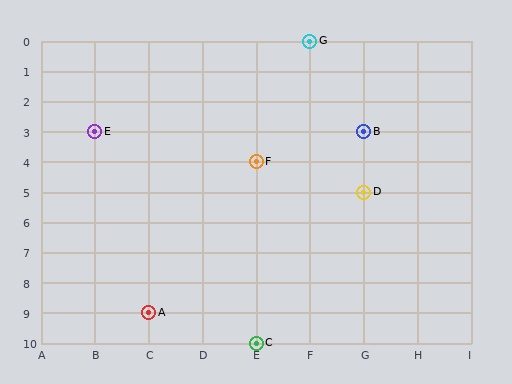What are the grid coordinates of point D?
Point D is at grid coordinates (G, 5).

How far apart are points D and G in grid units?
Points D and G are 1 column and 5 rows apart (about 5.1 grid units diagonally).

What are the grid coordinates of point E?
Point E is at grid coordinates (B, 3).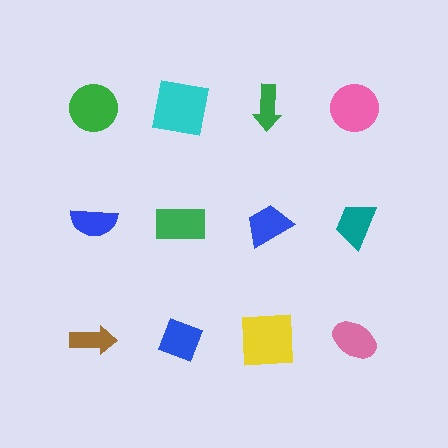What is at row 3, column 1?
A brown arrow.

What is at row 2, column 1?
A blue semicircle.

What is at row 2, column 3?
A blue trapezoid.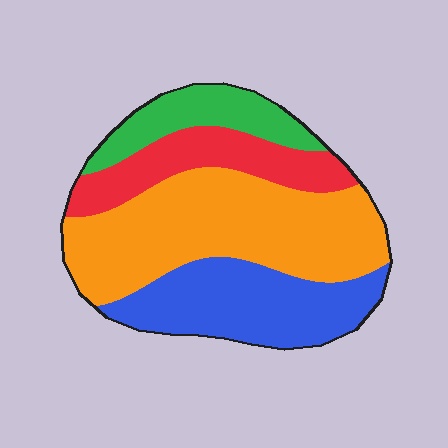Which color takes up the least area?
Green, at roughly 15%.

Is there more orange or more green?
Orange.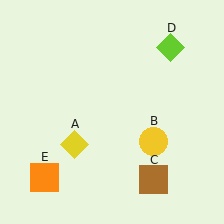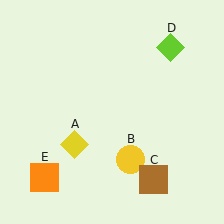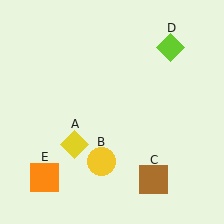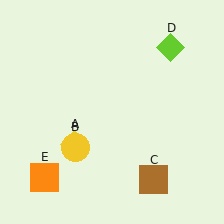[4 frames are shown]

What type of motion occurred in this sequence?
The yellow circle (object B) rotated clockwise around the center of the scene.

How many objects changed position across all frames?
1 object changed position: yellow circle (object B).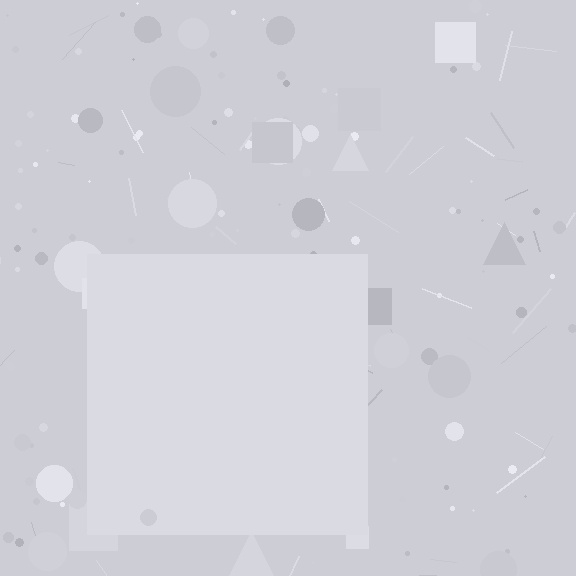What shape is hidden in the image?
A square is hidden in the image.